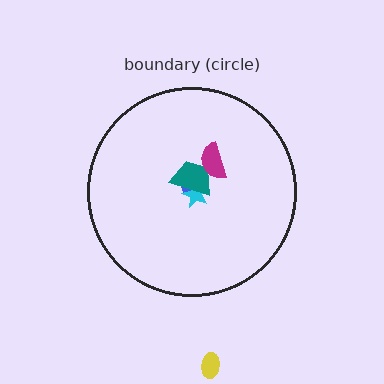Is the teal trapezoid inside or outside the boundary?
Inside.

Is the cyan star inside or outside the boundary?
Inside.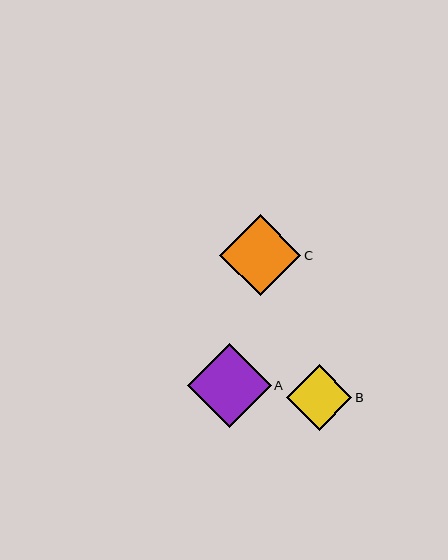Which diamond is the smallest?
Diamond B is the smallest with a size of approximately 65 pixels.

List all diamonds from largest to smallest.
From largest to smallest: A, C, B.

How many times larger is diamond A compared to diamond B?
Diamond A is approximately 1.3 times the size of diamond B.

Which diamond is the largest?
Diamond A is the largest with a size of approximately 84 pixels.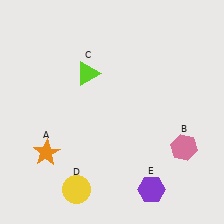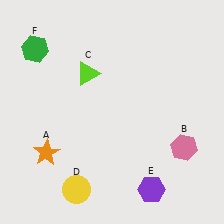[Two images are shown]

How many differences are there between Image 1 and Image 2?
There is 1 difference between the two images.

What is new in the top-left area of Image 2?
A green hexagon (F) was added in the top-left area of Image 2.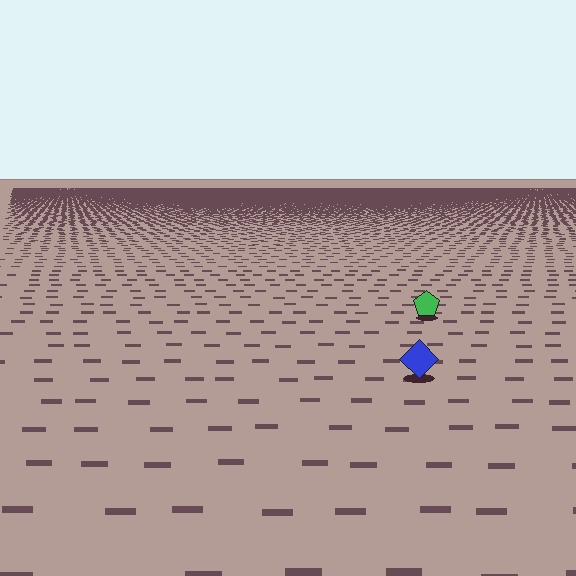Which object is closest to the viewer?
The blue diamond is closest. The texture marks near it are larger and more spread out.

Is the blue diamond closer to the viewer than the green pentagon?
Yes. The blue diamond is closer — you can tell from the texture gradient: the ground texture is coarser near it.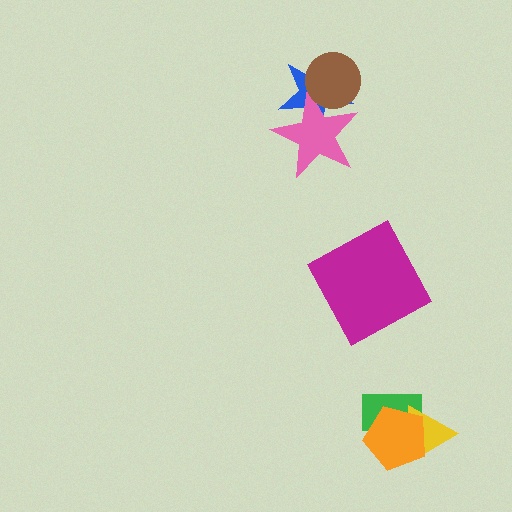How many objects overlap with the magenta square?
0 objects overlap with the magenta square.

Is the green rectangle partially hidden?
Yes, it is partially covered by another shape.